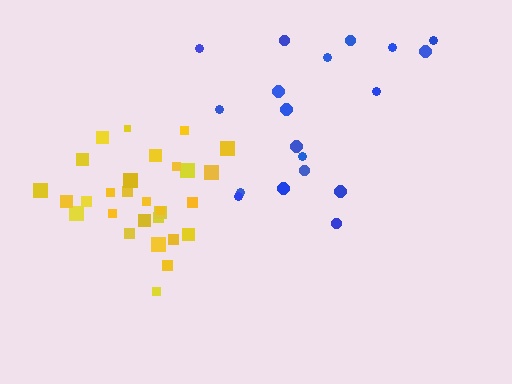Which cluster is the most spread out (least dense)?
Blue.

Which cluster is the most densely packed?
Yellow.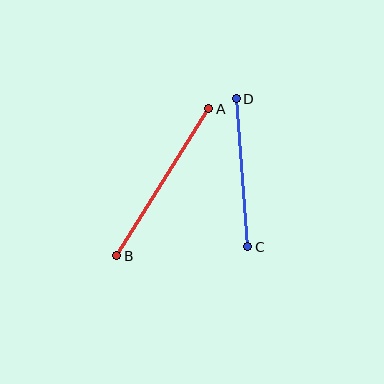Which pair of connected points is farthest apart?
Points A and B are farthest apart.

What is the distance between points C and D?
The distance is approximately 149 pixels.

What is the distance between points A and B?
The distance is approximately 173 pixels.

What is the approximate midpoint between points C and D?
The midpoint is at approximately (242, 173) pixels.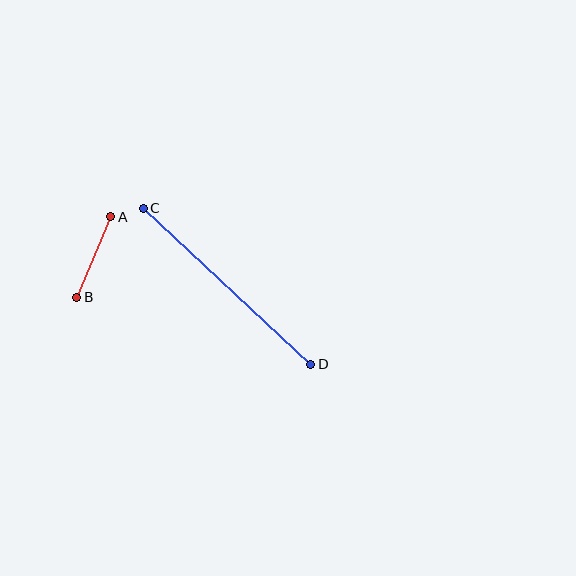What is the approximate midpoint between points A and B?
The midpoint is at approximately (94, 257) pixels.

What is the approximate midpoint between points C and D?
The midpoint is at approximately (227, 286) pixels.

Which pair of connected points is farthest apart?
Points C and D are farthest apart.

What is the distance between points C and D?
The distance is approximately 229 pixels.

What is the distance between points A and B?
The distance is approximately 87 pixels.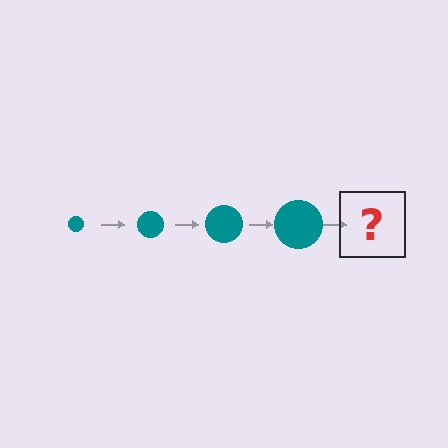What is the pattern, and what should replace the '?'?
The pattern is that the circle gets progressively larger each step. The '?' should be a teal circle, larger than the previous one.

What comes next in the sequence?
The next element should be a teal circle, larger than the previous one.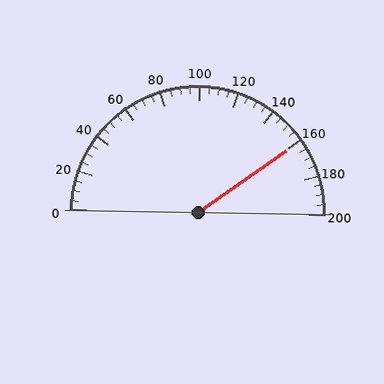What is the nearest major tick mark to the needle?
The nearest major tick mark is 160.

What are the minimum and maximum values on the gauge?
The gauge ranges from 0 to 200.